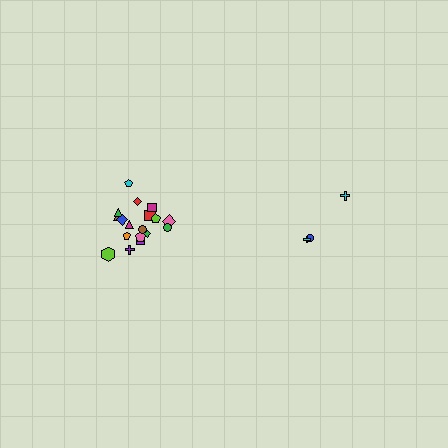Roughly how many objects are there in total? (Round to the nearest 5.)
Roughly 20 objects in total.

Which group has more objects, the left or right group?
The left group.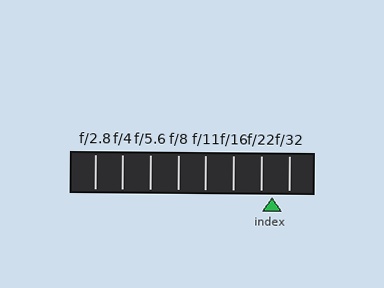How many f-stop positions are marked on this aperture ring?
There are 8 f-stop positions marked.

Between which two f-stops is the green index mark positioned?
The index mark is between f/22 and f/32.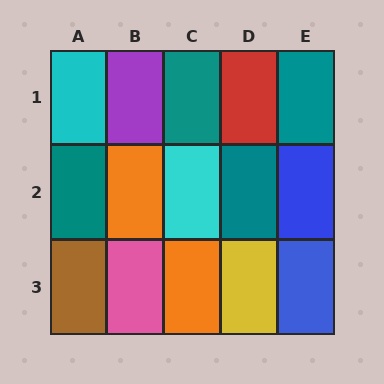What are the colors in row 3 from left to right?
Brown, pink, orange, yellow, blue.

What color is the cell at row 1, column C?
Teal.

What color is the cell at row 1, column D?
Red.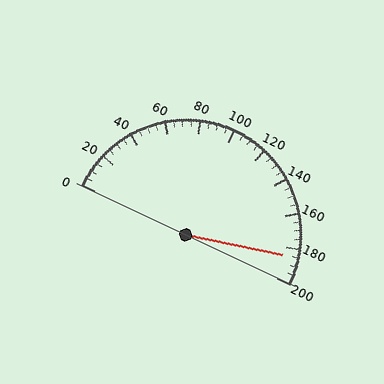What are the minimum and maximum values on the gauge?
The gauge ranges from 0 to 200.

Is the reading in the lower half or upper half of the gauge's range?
The reading is in the upper half of the range (0 to 200).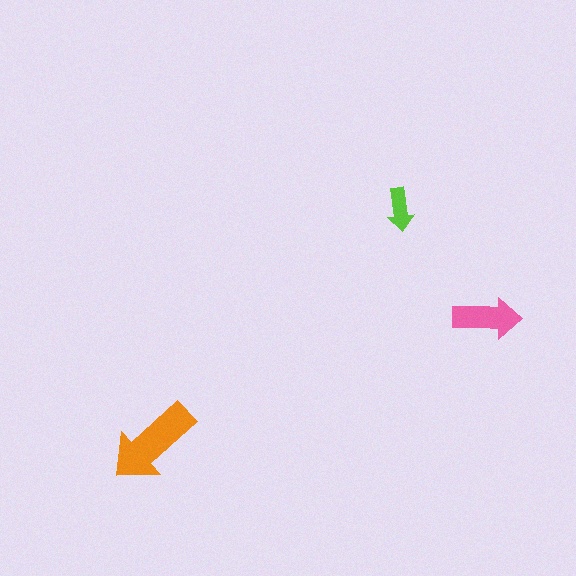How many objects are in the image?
There are 3 objects in the image.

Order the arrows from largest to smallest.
the orange one, the pink one, the lime one.